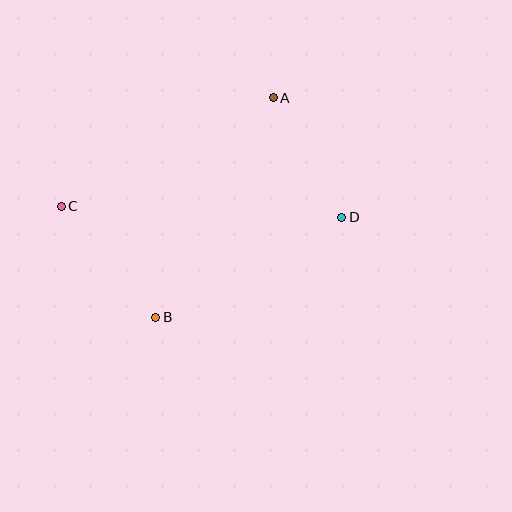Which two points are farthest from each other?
Points C and D are farthest from each other.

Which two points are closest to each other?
Points A and D are closest to each other.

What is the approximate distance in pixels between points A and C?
The distance between A and C is approximately 238 pixels.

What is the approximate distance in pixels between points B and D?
The distance between B and D is approximately 211 pixels.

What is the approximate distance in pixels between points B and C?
The distance between B and C is approximately 146 pixels.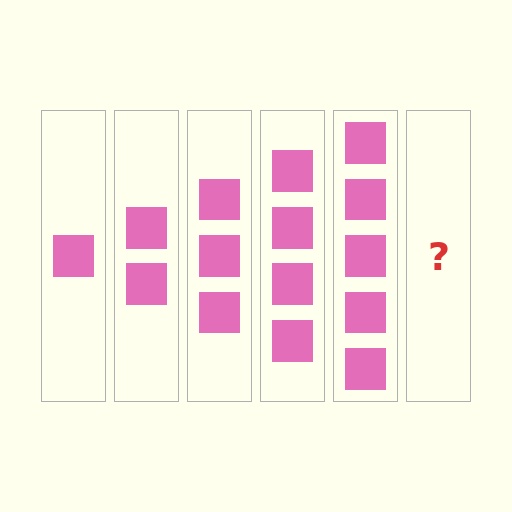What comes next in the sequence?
The next element should be 6 squares.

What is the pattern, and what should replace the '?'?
The pattern is that each step adds one more square. The '?' should be 6 squares.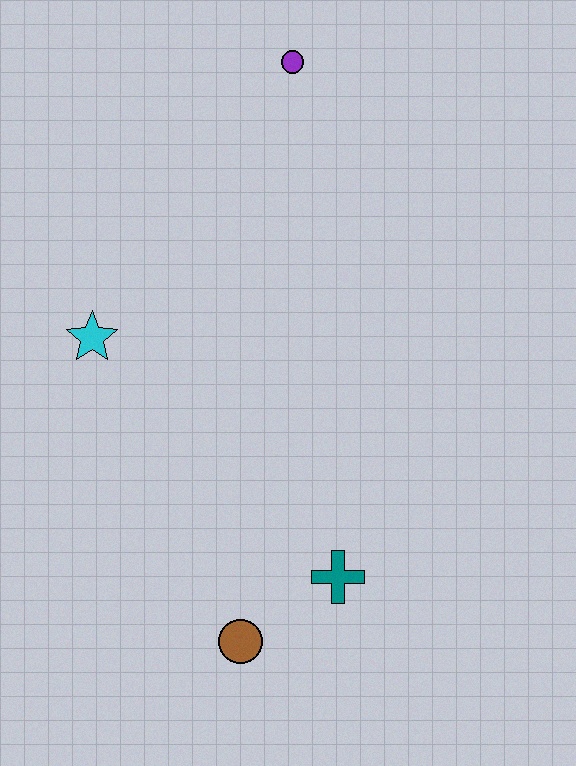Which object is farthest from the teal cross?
The purple circle is farthest from the teal cross.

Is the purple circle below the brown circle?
No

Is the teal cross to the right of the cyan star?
Yes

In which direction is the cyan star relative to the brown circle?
The cyan star is above the brown circle.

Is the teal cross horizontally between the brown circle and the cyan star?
No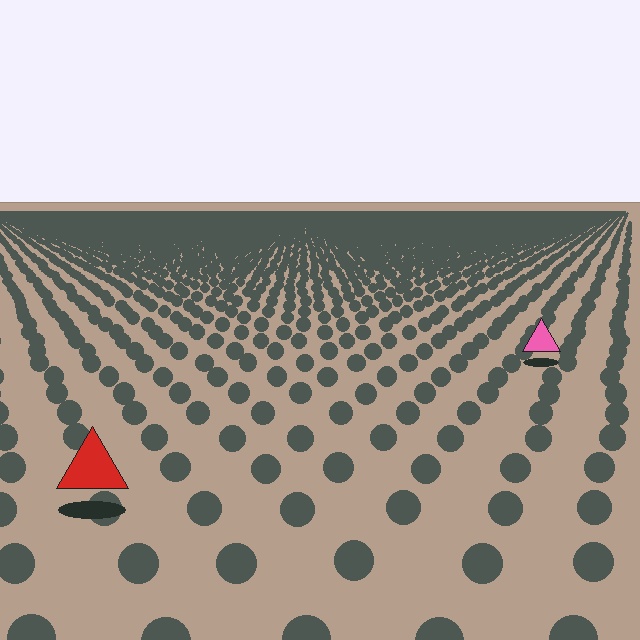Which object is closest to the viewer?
The red triangle is closest. The texture marks near it are larger and more spread out.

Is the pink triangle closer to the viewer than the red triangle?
No. The red triangle is closer — you can tell from the texture gradient: the ground texture is coarser near it.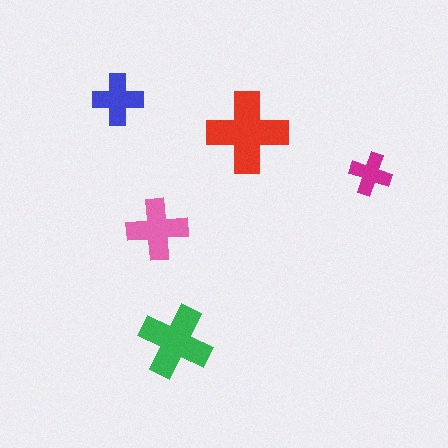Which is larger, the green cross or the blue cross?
The green one.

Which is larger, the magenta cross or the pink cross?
The pink one.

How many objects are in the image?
There are 5 objects in the image.